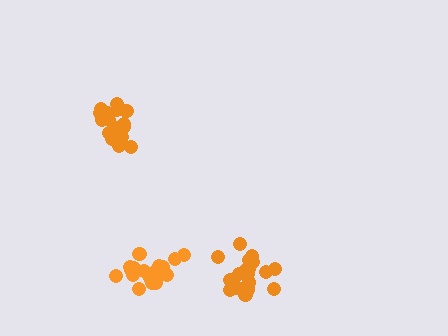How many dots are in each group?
Group 1: 19 dots, Group 2: 17 dots, Group 3: 19 dots (55 total).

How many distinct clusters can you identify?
There are 3 distinct clusters.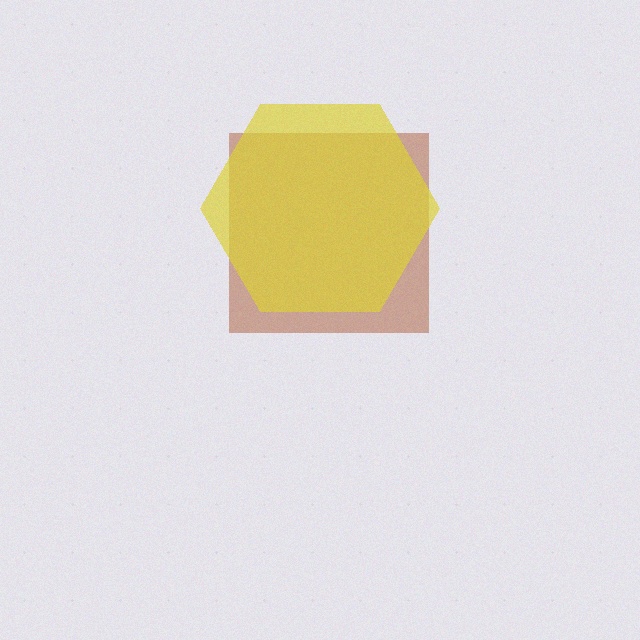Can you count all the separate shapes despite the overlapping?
Yes, there are 2 separate shapes.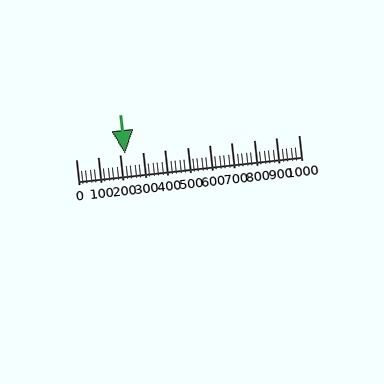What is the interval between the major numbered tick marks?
The major tick marks are spaced 100 units apart.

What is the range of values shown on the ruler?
The ruler shows values from 0 to 1000.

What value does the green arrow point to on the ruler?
The green arrow points to approximately 222.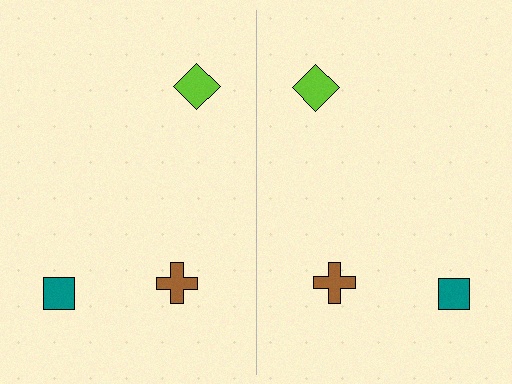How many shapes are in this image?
There are 6 shapes in this image.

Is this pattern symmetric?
Yes, this pattern has bilateral (reflection) symmetry.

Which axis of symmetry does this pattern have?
The pattern has a vertical axis of symmetry running through the center of the image.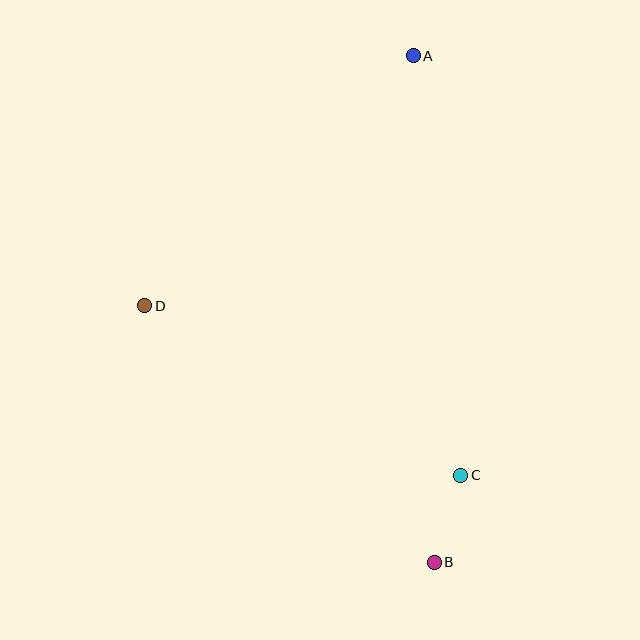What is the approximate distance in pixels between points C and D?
The distance between C and D is approximately 359 pixels.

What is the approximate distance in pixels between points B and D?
The distance between B and D is approximately 387 pixels.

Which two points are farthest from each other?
Points A and B are farthest from each other.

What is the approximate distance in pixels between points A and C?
The distance between A and C is approximately 422 pixels.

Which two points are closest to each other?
Points B and C are closest to each other.